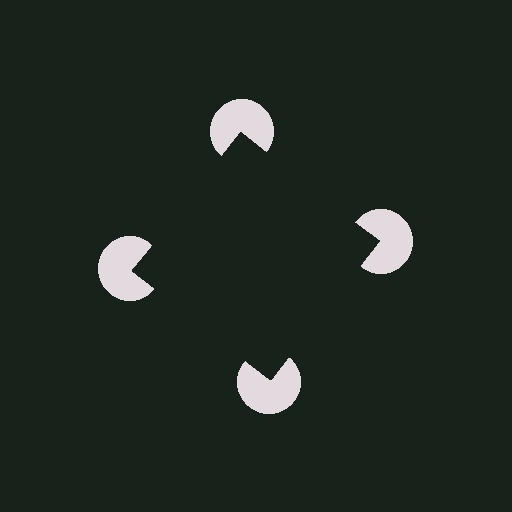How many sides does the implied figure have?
4 sides.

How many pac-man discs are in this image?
There are 4 — one at each vertex of the illusory square.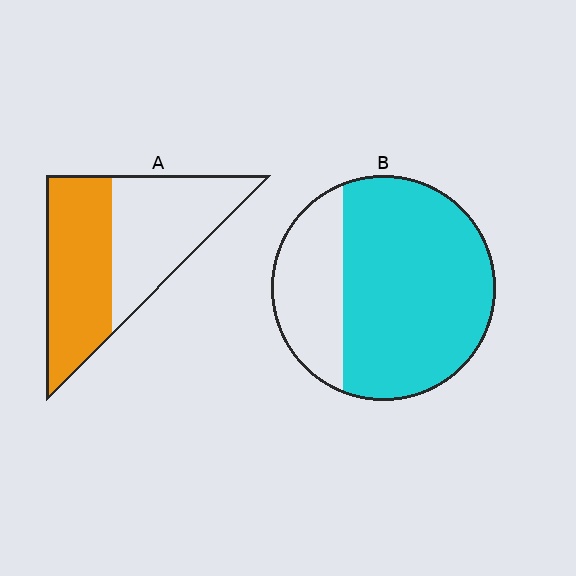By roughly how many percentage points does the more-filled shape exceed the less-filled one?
By roughly 20 percentage points (B over A).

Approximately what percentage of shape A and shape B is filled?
A is approximately 50% and B is approximately 70%.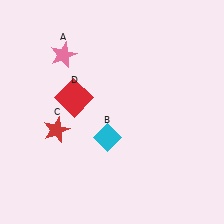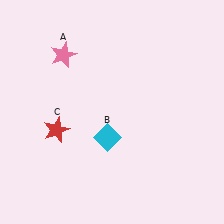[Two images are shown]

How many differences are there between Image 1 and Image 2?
There is 1 difference between the two images.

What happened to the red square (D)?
The red square (D) was removed in Image 2. It was in the top-left area of Image 1.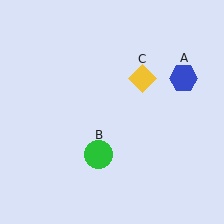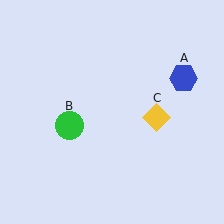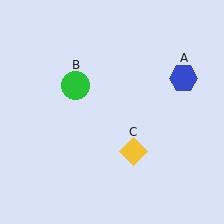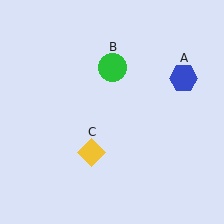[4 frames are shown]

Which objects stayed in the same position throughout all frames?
Blue hexagon (object A) remained stationary.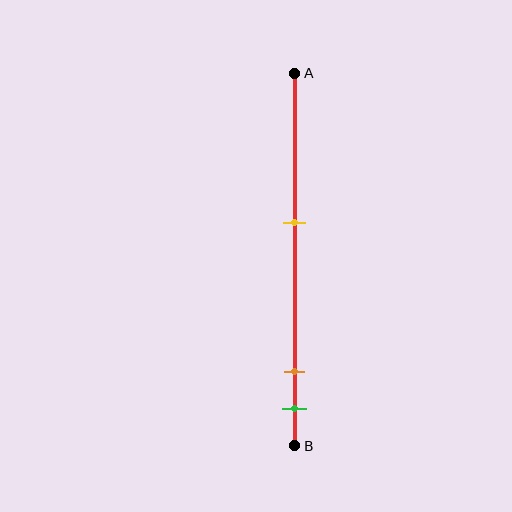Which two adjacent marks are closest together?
The orange and green marks are the closest adjacent pair.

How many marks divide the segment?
There are 3 marks dividing the segment.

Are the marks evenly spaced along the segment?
No, the marks are not evenly spaced.